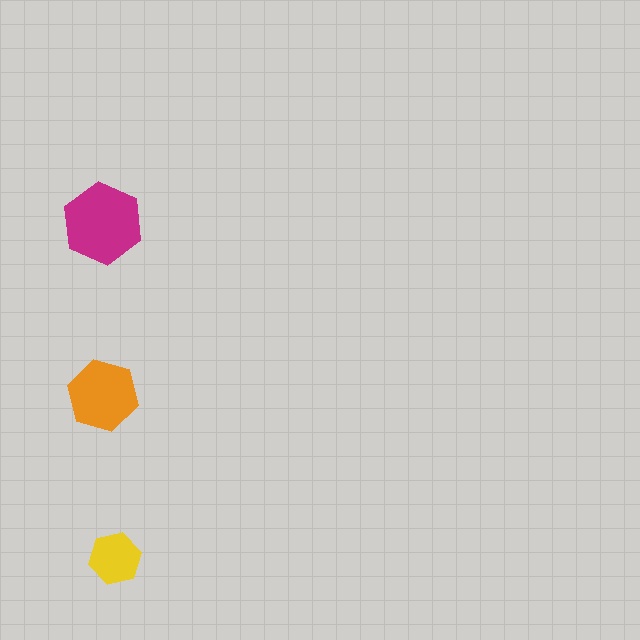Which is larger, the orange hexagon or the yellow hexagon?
The orange one.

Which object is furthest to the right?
The yellow hexagon is rightmost.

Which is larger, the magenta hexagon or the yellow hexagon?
The magenta one.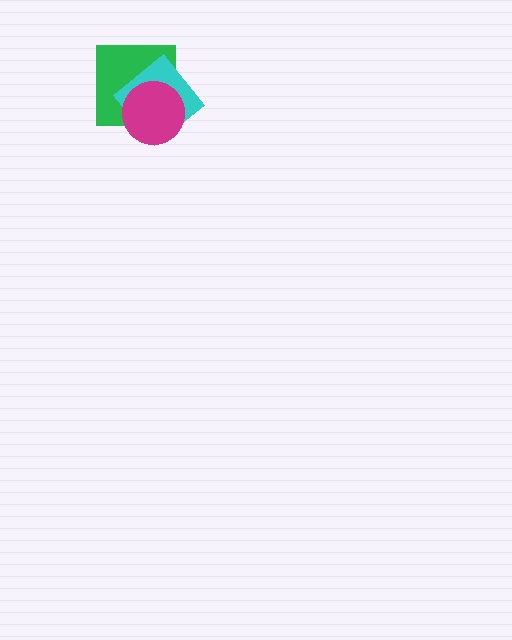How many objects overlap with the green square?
2 objects overlap with the green square.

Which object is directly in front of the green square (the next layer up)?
The cyan diamond is directly in front of the green square.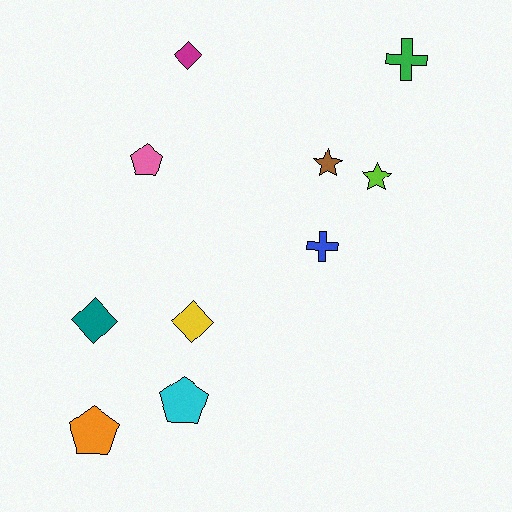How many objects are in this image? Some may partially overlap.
There are 10 objects.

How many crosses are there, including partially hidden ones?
There are 2 crosses.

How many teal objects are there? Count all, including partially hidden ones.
There is 1 teal object.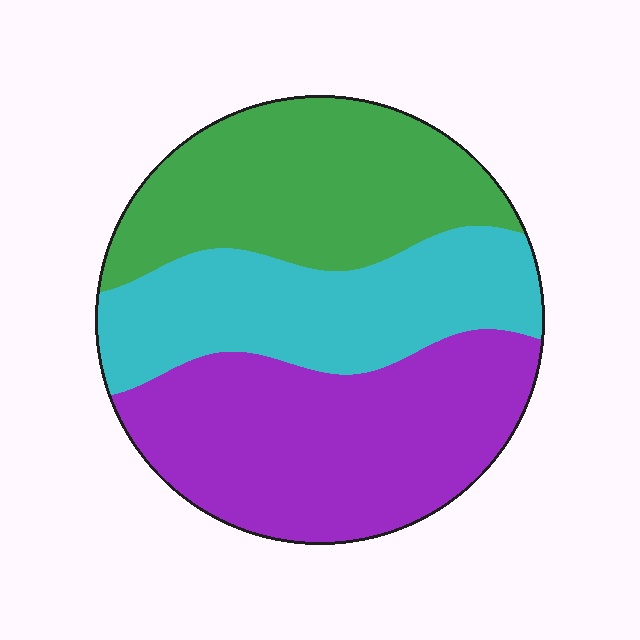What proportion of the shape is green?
Green takes up about one third (1/3) of the shape.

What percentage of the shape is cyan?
Cyan takes up between a sixth and a third of the shape.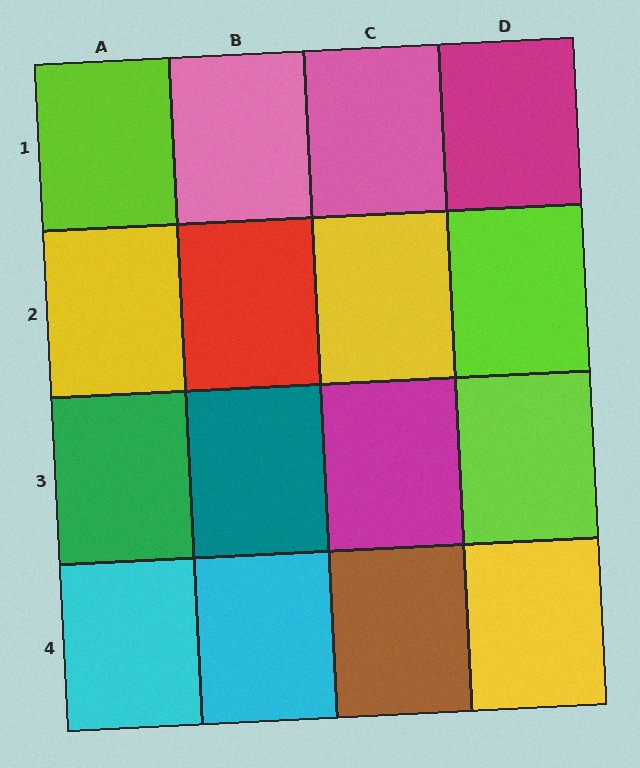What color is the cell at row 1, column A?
Lime.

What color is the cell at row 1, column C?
Pink.